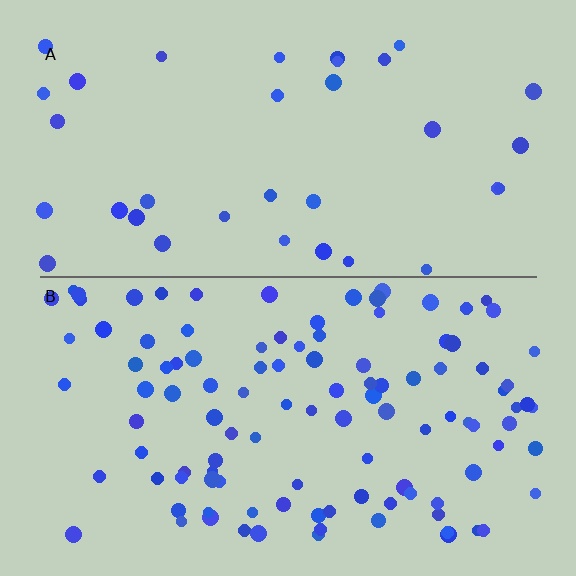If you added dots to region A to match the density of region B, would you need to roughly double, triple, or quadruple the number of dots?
Approximately triple.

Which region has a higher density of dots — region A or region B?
B (the bottom).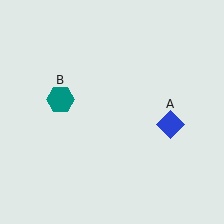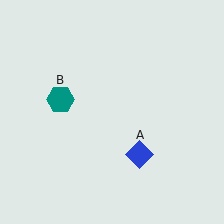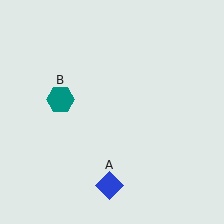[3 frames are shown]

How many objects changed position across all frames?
1 object changed position: blue diamond (object A).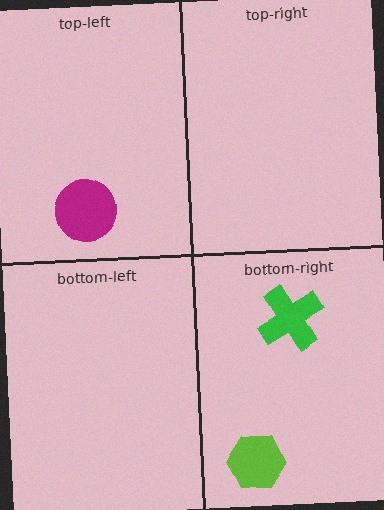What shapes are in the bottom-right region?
The lime hexagon, the green cross.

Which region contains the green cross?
The bottom-right region.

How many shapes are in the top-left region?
1.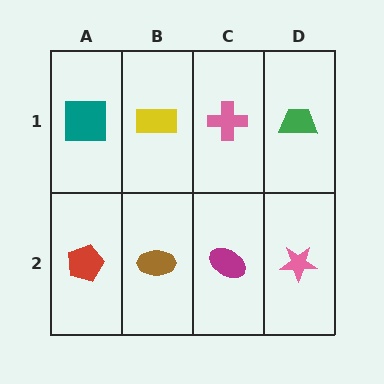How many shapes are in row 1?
4 shapes.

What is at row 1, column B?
A yellow rectangle.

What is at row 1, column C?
A pink cross.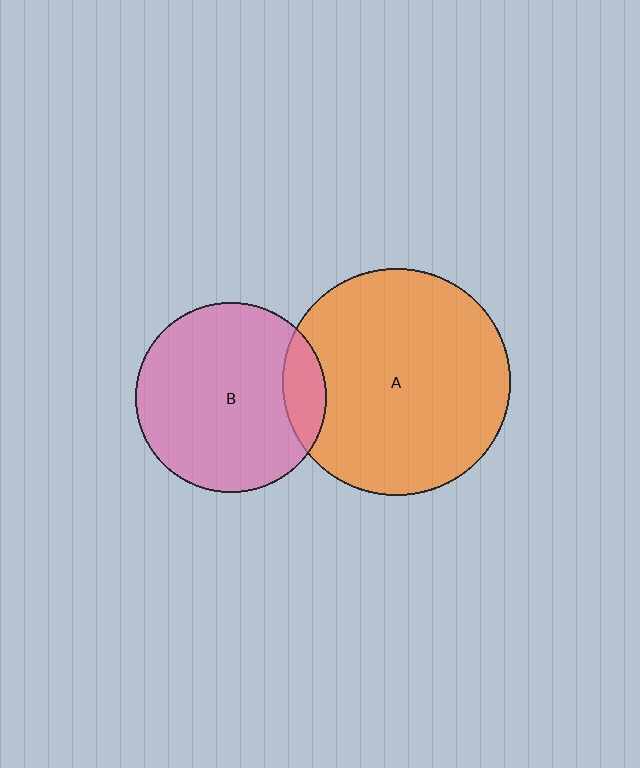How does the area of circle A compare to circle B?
Approximately 1.4 times.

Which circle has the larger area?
Circle A (orange).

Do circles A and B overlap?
Yes.